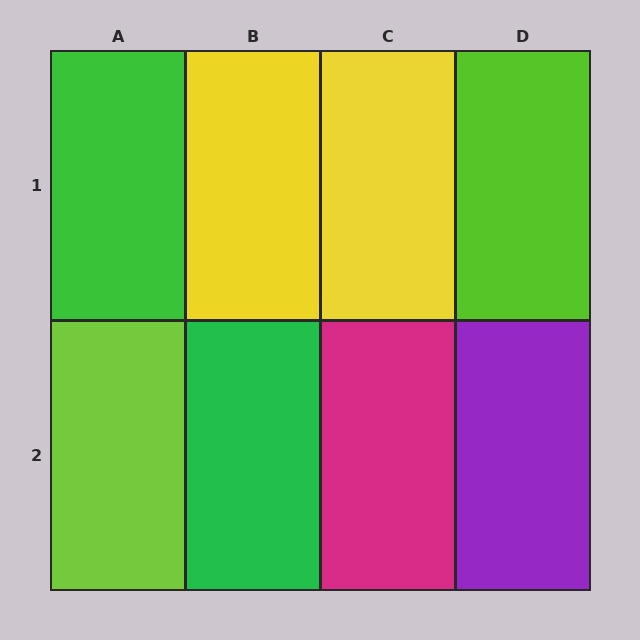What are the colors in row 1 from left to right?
Green, yellow, yellow, lime.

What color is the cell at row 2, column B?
Green.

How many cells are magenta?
1 cell is magenta.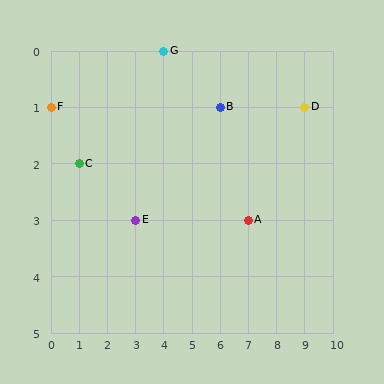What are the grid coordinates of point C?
Point C is at grid coordinates (1, 2).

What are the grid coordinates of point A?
Point A is at grid coordinates (7, 3).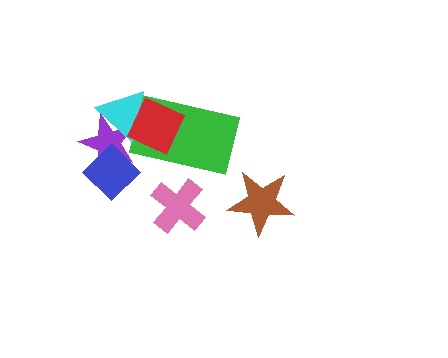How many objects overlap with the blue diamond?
1 object overlaps with the blue diamond.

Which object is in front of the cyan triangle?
The red diamond is in front of the cyan triangle.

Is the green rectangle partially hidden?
Yes, it is partially covered by another shape.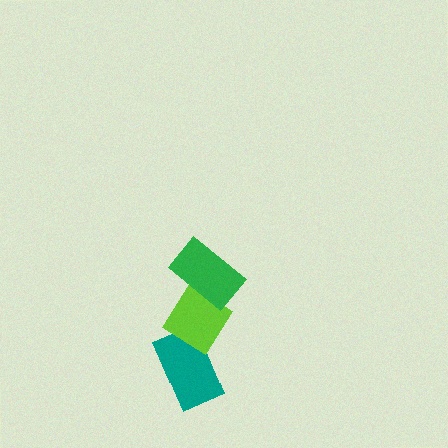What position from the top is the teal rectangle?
The teal rectangle is 3rd from the top.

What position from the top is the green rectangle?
The green rectangle is 1st from the top.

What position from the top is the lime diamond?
The lime diamond is 2nd from the top.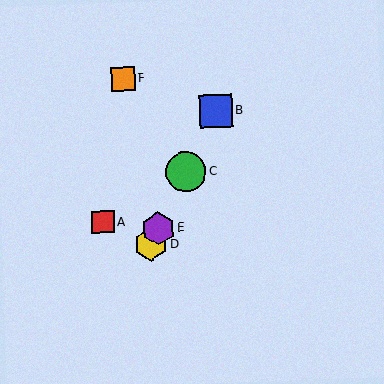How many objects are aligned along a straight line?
4 objects (B, C, D, E) are aligned along a straight line.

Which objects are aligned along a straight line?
Objects B, C, D, E are aligned along a straight line.